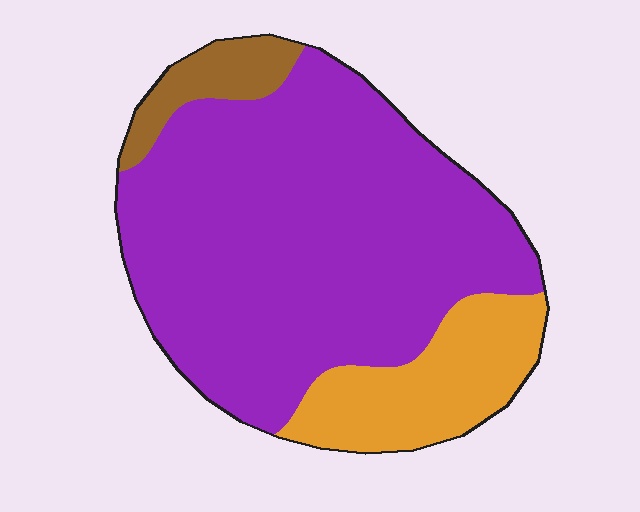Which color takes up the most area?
Purple, at roughly 75%.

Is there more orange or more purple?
Purple.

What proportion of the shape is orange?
Orange covers about 20% of the shape.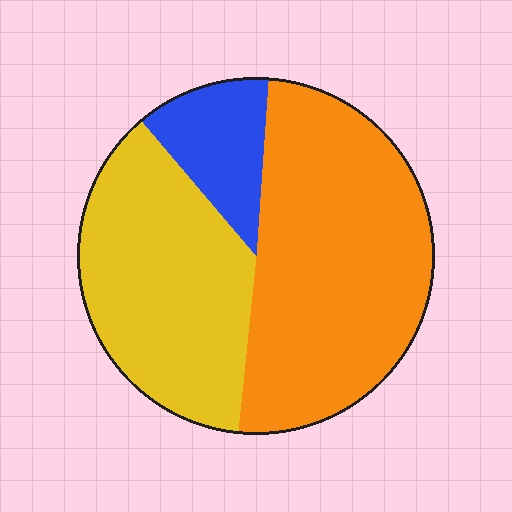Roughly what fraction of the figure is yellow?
Yellow covers 37% of the figure.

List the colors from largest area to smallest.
From largest to smallest: orange, yellow, blue.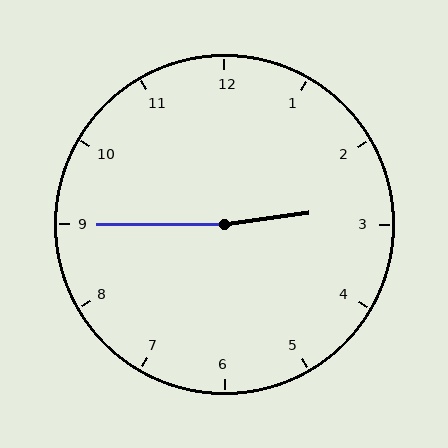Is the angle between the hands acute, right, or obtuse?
It is obtuse.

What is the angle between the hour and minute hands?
Approximately 172 degrees.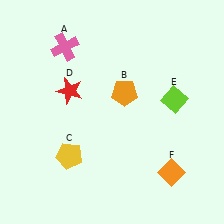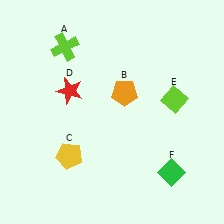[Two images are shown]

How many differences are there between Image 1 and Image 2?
There are 2 differences between the two images.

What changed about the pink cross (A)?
In Image 1, A is pink. In Image 2, it changed to lime.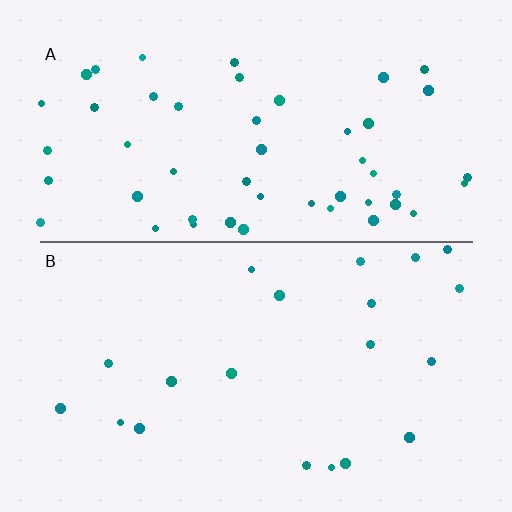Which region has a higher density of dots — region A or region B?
A (the top).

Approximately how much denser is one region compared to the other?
Approximately 2.5× — region A over region B.